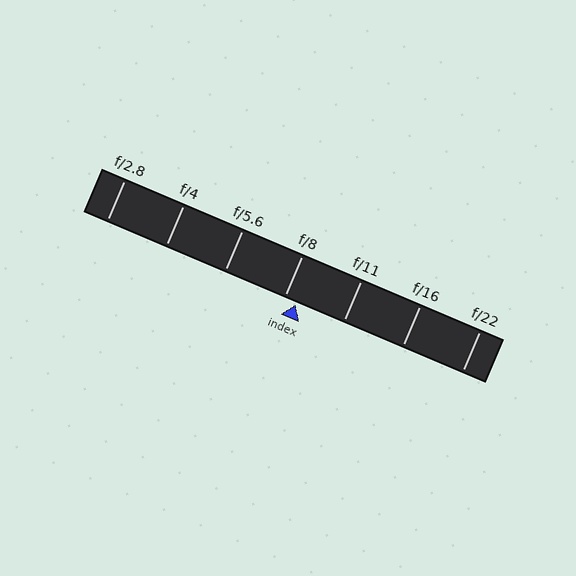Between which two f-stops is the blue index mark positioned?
The index mark is between f/8 and f/11.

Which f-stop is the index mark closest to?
The index mark is closest to f/8.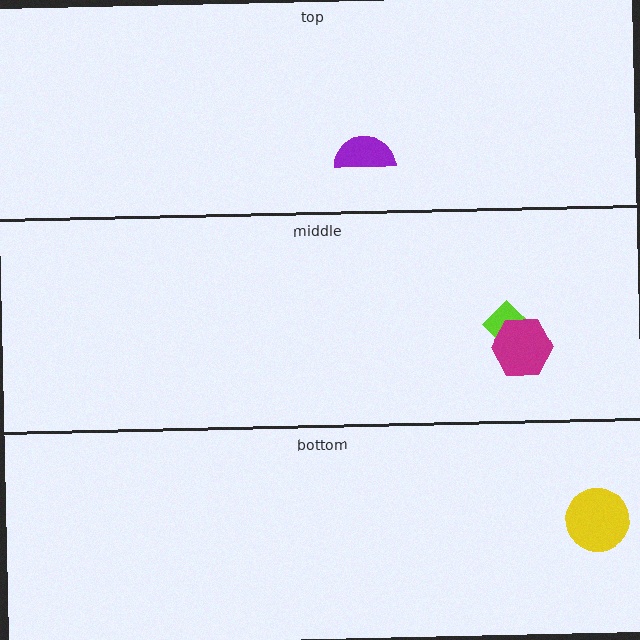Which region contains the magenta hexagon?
The middle region.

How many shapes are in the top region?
1.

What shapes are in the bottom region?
The yellow circle.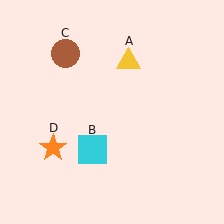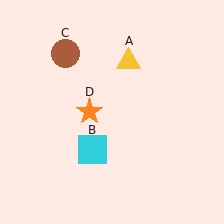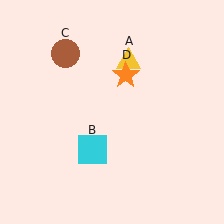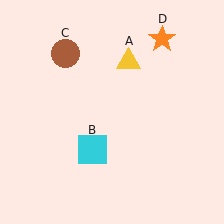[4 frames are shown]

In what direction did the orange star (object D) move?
The orange star (object D) moved up and to the right.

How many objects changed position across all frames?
1 object changed position: orange star (object D).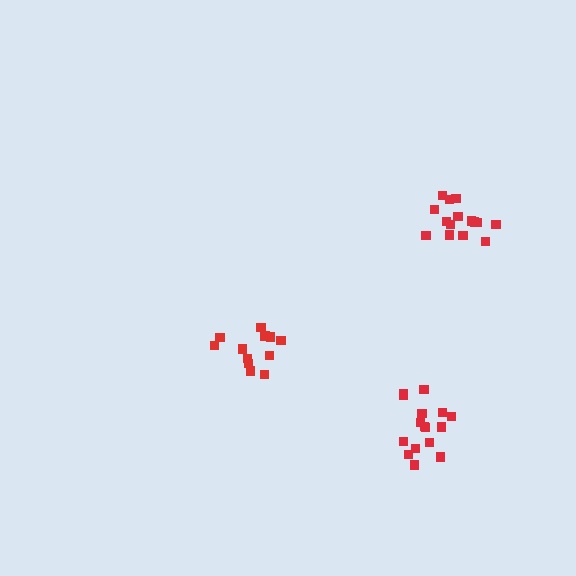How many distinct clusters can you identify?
There are 3 distinct clusters.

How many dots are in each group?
Group 1: 12 dots, Group 2: 15 dots, Group 3: 16 dots (43 total).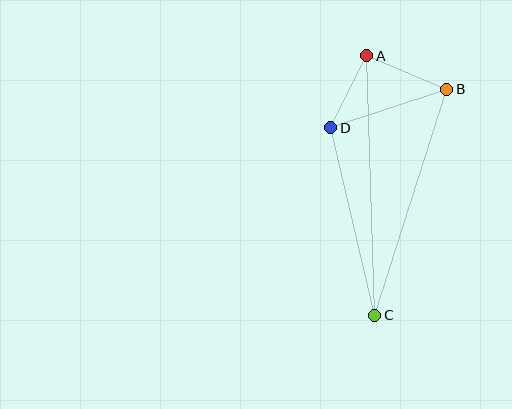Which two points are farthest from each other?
Points A and C are farthest from each other.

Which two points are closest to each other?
Points A and D are closest to each other.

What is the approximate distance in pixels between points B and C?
The distance between B and C is approximately 237 pixels.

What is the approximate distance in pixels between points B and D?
The distance between B and D is approximately 122 pixels.